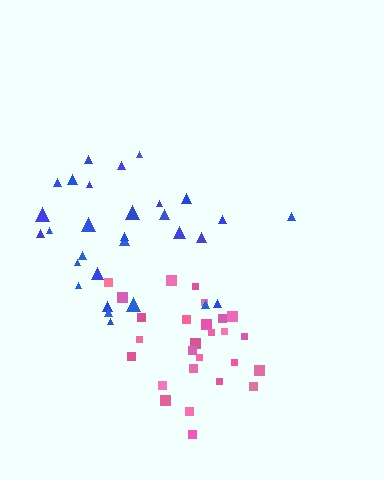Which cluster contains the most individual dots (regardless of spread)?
Blue (30).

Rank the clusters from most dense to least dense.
pink, blue.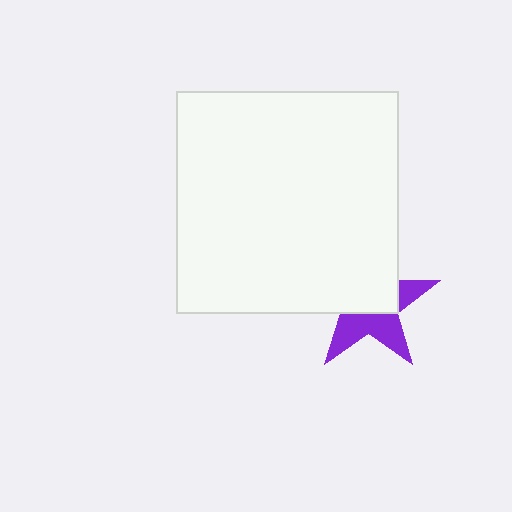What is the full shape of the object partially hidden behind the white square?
The partially hidden object is a purple star.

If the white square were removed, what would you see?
You would see the complete purple star.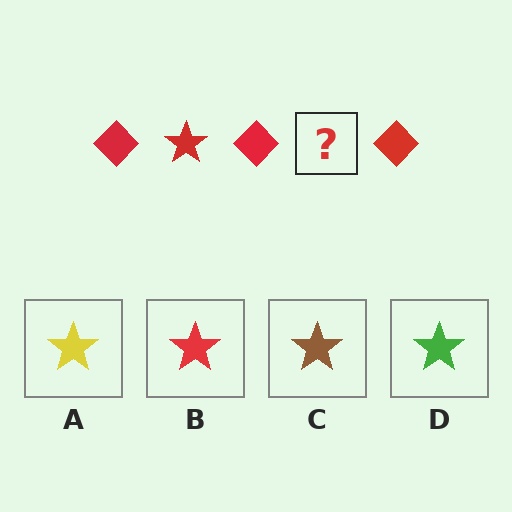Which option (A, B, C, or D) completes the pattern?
B.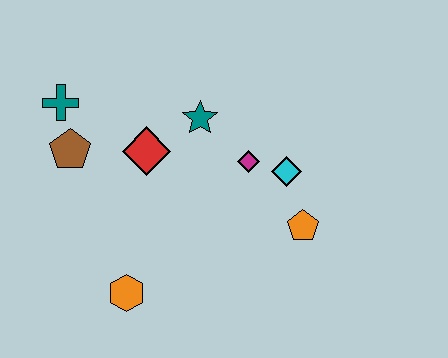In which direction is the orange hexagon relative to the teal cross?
The orange hexagon is below the teal cross.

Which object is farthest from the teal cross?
The orange pentagon is farthest from the teal cross.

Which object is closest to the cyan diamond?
The magenta diamond is closest to the cyan diamond.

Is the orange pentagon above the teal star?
No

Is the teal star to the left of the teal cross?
No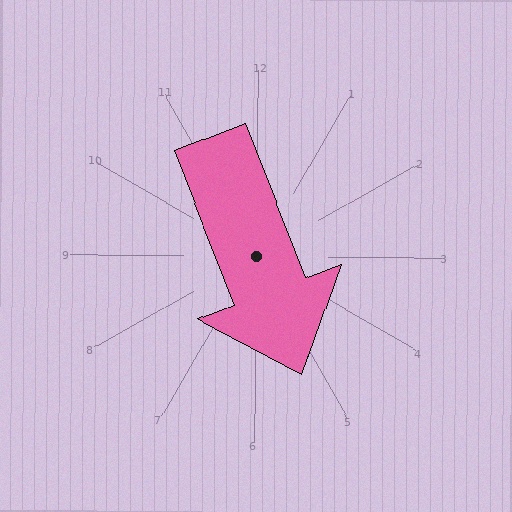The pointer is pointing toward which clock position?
Roughly 5 o'clock.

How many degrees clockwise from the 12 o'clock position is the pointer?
Approximately 158 degrees.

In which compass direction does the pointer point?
South.